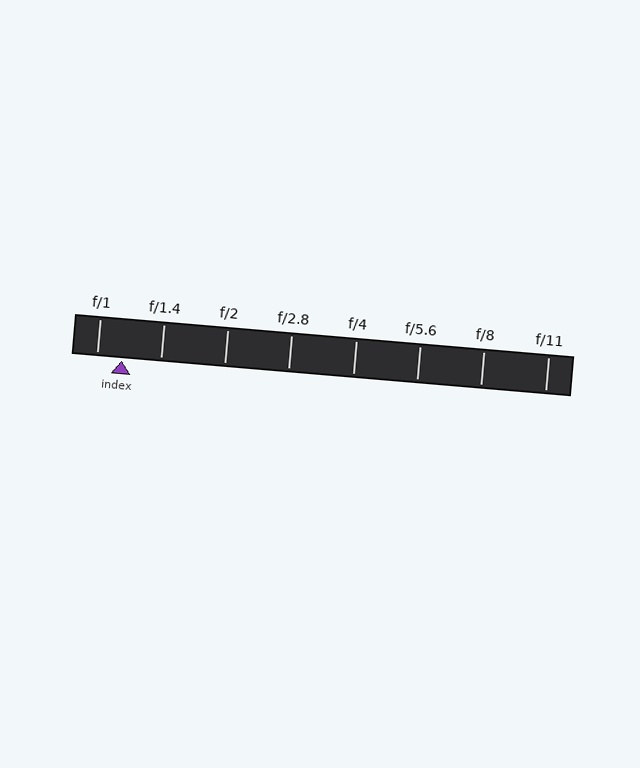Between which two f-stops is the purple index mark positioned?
The index mark is between f/1 and f/1.4.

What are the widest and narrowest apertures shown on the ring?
The widest aperture shown is f/1 and the narrowest is f/11.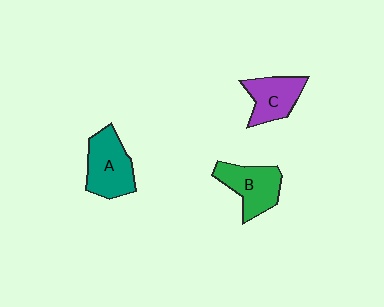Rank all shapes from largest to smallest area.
From largest to smallest: A (teal), B (green), C (purple).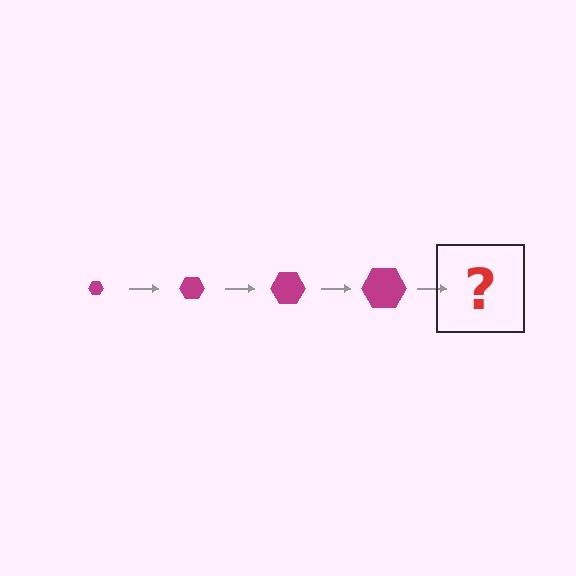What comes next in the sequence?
The next element should be a magenta hexagon, larger than the previous one.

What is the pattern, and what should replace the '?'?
The pattern is that the hexagon gets progressively larger each step. The '?' should be a magenta hexagon, larger than the previous one.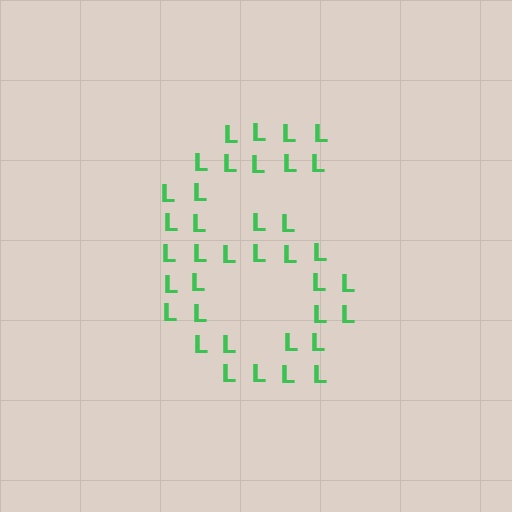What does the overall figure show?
The overall figure shows the digit 6.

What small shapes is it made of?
It is made of small letter L's.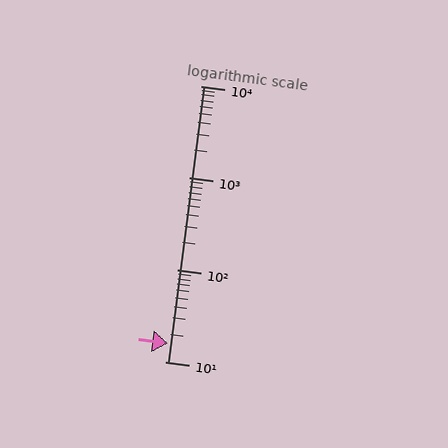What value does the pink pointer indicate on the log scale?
The pointer indicates approximately 16.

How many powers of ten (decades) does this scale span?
The scale spans 3 decades, from 10 to 10000.